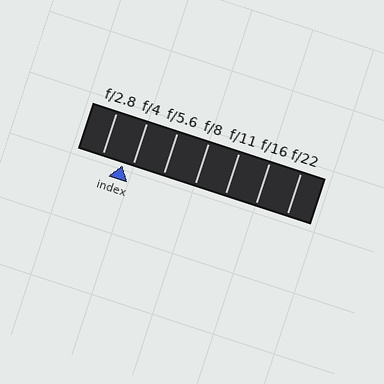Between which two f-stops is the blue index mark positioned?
The index mark is between f/2.8 and f/4.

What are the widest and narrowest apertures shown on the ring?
The widest aperture shown is f/2.8 and the narrowest is f/22.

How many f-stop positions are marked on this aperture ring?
There are 7 f-stop positions marked.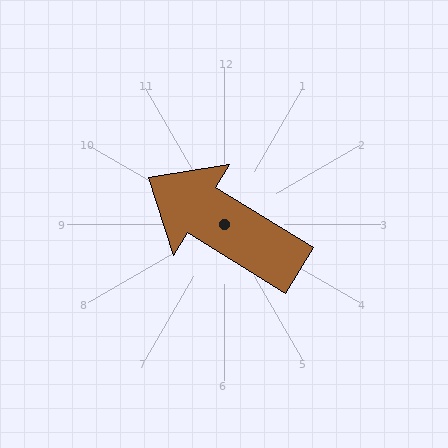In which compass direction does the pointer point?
Northwest.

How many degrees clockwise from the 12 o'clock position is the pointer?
Approximately 301 degrees.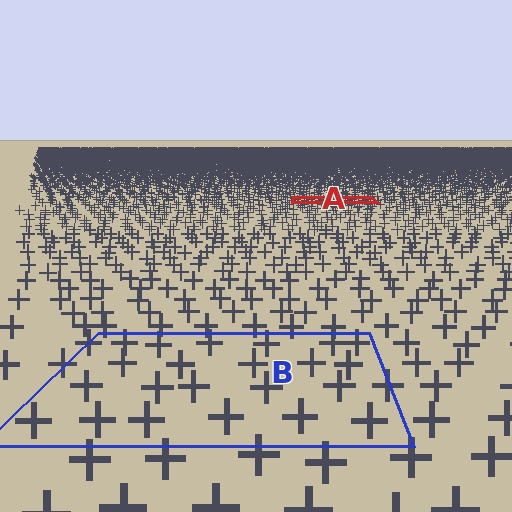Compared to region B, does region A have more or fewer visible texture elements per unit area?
Region A has more texture elements per unit area — they are packed more densely because it is farther away.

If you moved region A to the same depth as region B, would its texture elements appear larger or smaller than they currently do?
They would appear larger. At a closer depth, the same texture elements are projected at a bigger on-screen size.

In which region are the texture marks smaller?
The texture marks are smaller in region A, because it is farther away.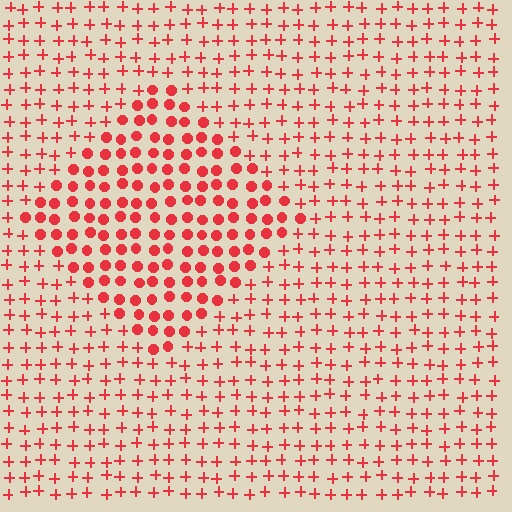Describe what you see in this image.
The image is filled with small red elements arranged in a uniform grid. A diamond-shaped region contains circles, while the surrounding area contains plus signs. The boundary is defined purely by the change in element shape.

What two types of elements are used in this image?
The image uses circles inside the diamond region and plus signs outside it.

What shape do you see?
I see a diamond.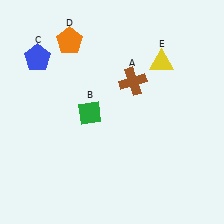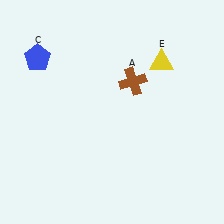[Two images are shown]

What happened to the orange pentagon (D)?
The orange pentagon (D) was removed in Image 2. It was in the top-left area of Image 1.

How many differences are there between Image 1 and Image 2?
There are 2 differences between the two images.